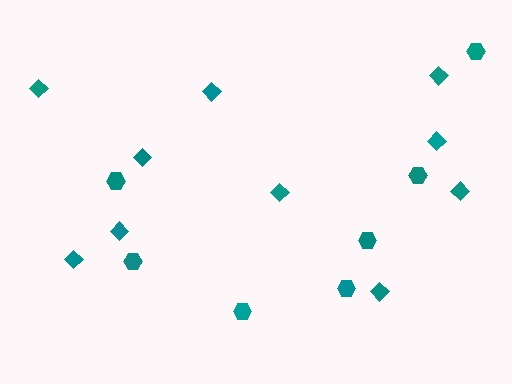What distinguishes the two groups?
There are 2 groups: one group of hexagons (7) and one group of diamonds (10).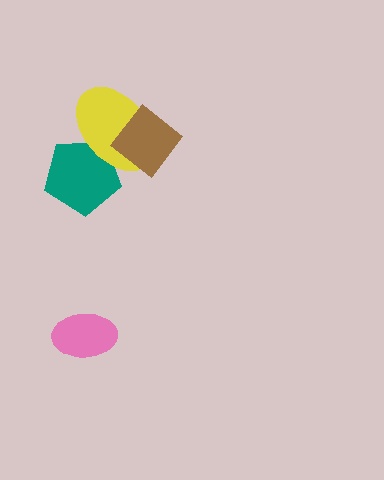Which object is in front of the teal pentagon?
The yellow ellipse is in front of the teal pentagon.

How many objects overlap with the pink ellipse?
0 objects overlap with the pink ellipse.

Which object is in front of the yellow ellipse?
The brown diamond is in front of the yellow ellipse.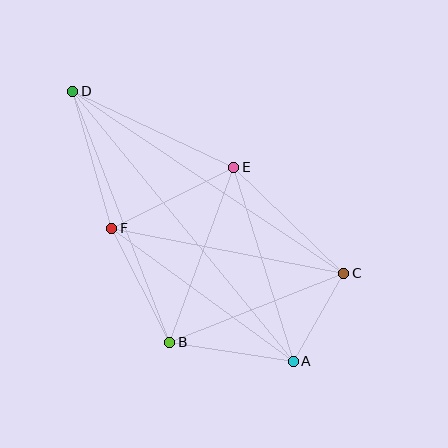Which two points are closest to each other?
Points A and C are closest to each other.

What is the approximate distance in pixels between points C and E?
The distance between C and E is approximately 153 pixels.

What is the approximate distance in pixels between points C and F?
The distance between C and F is approximately 236 pixels.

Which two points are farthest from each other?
Points A and D are farthest from each other.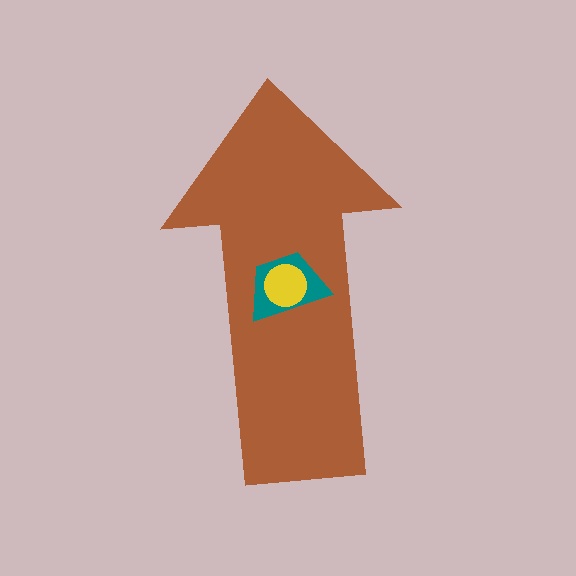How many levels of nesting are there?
3.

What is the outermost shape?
The brown arrow.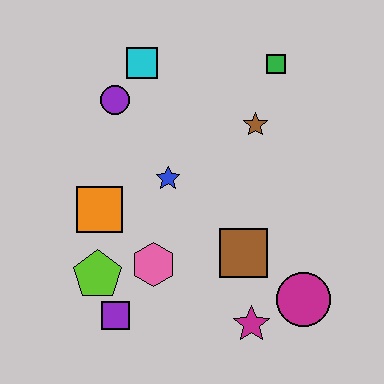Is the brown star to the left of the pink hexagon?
No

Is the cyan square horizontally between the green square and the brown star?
No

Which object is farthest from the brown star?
The purple square is farthest from the brown star.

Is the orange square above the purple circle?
No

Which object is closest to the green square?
The brown star is closest to the green square.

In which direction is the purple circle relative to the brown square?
The purple circle is above the brown square.